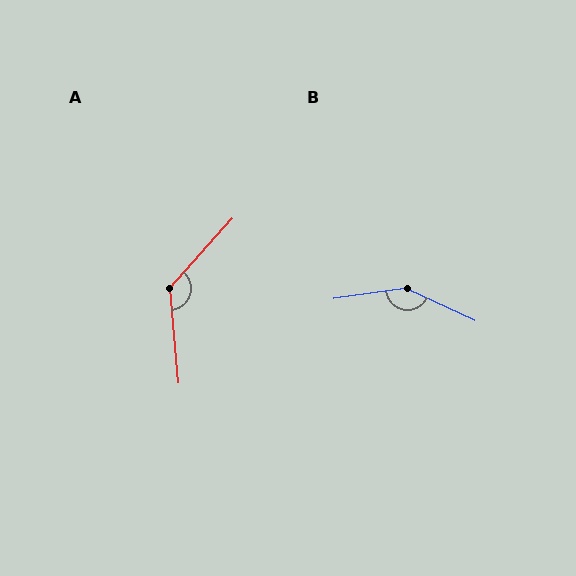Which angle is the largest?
B, at approximately 147 degrees.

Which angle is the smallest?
A, at approximately 133 degrees.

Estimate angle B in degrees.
Approximately 147 degrees.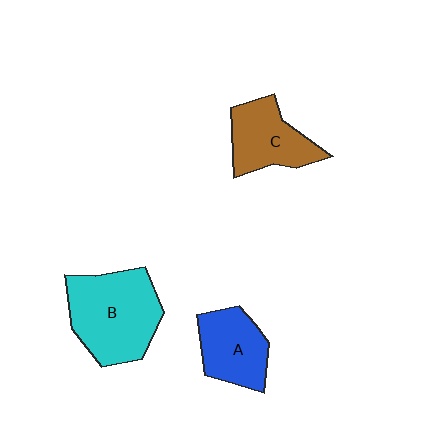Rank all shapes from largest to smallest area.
From largest to smallest: B (cyan), C (brown), A (blue).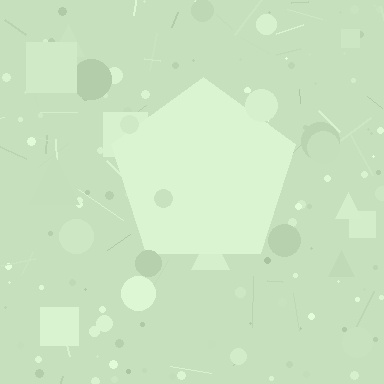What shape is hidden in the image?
A pentagon is hidden in the image.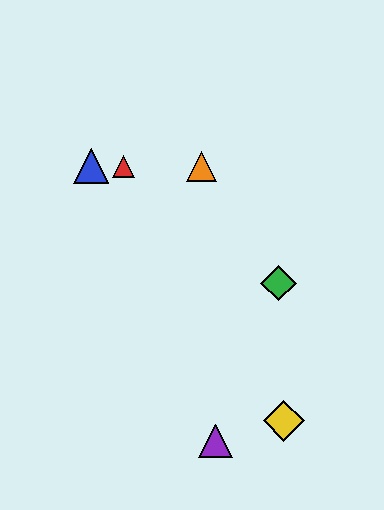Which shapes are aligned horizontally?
The red triangle, the blue triangle, the orange triangle are aligned horizontally.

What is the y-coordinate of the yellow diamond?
The yellow diamond is at y≈421.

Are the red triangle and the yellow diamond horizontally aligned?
No, the red triangle is at y≈166 and the yellow diamond is at y≈421.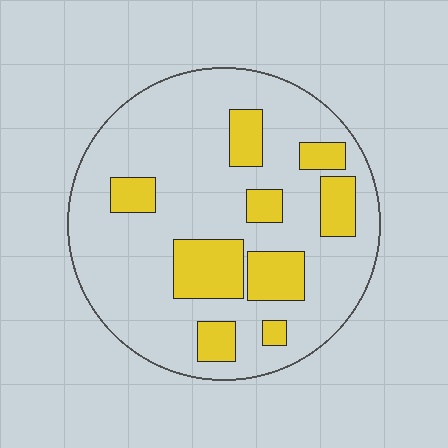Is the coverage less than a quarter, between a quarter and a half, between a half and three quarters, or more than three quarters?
Less than a quarter.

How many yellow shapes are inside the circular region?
9.